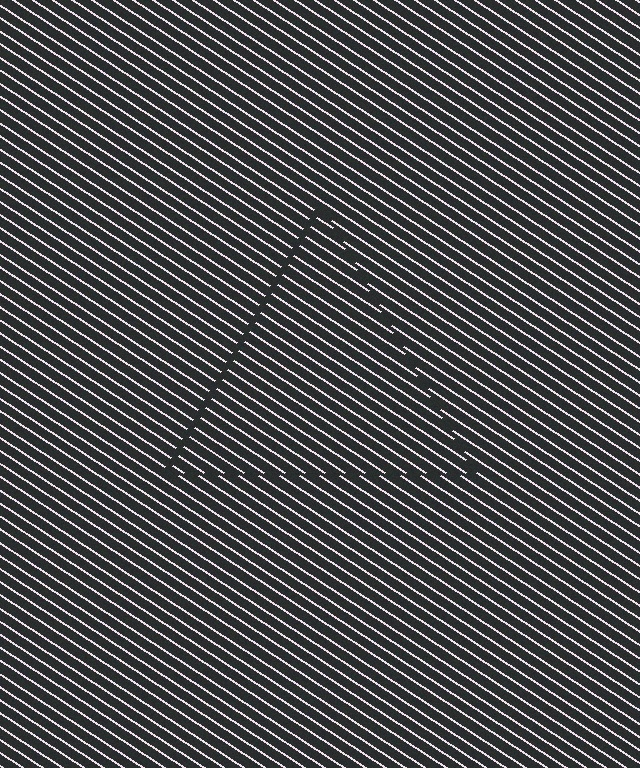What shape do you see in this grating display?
An illusory triangle. The interior of the shape contains the same grating, shifted by half a period — the contour is defined by the phase discontinuity where line-ends from the inner and outer gratings abut.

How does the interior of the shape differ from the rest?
The interior of the shape contains the same grating, shifted by half a period — the contour is defined by the phase discontinuity where line-ends from the inner and outer gratings abut.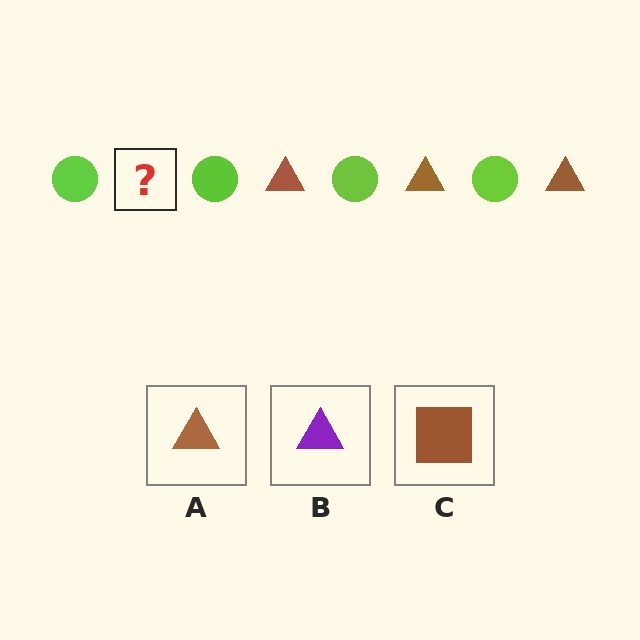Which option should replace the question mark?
Option A.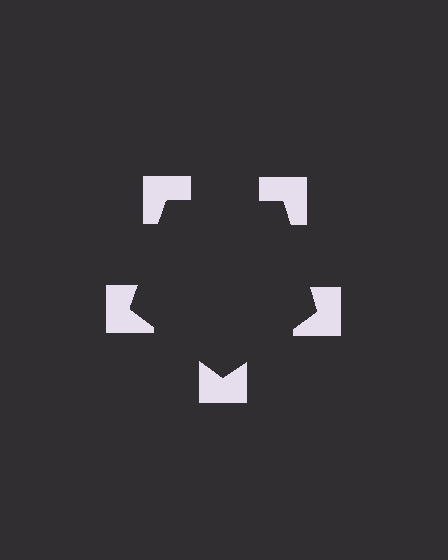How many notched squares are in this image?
There are 5 — one at each vertex of the illusory pentagon.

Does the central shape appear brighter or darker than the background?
It typically appears slightly darker than the background, even though no actual brightness change is drawn.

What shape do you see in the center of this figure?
An illusory pentagon — its edges are inferred from the aligned wedge cuts in the notched squares, not physically drawn.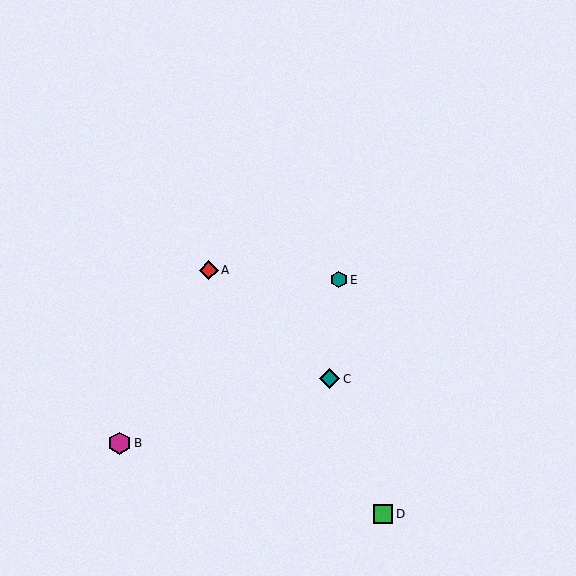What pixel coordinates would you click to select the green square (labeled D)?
Click at (383, 514) to select the green square D.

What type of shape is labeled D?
Shape D is a green square.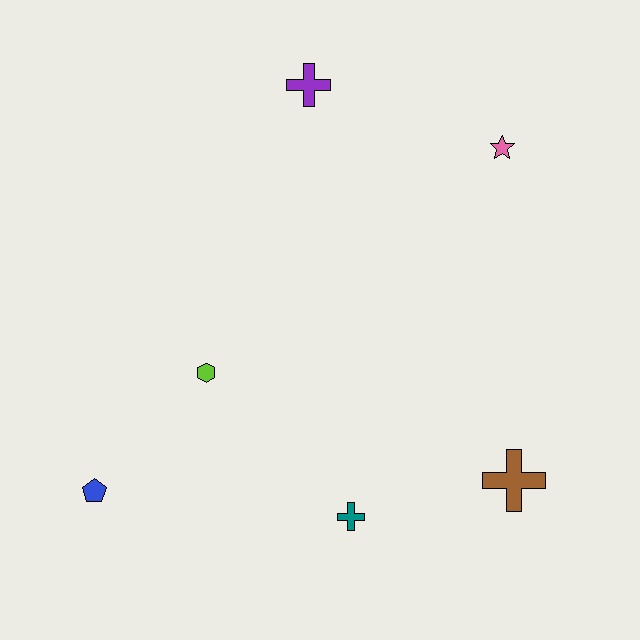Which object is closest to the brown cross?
The teal cross is closest to the brown cross.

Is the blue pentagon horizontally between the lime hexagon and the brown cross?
No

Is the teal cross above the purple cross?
No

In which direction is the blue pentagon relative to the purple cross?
The blue pentagon is below the purple cross.